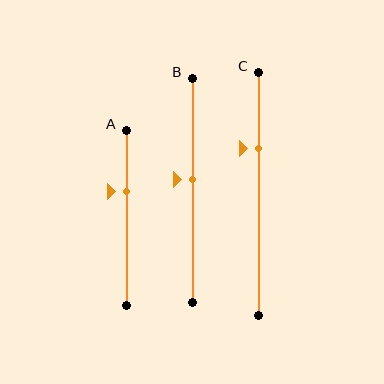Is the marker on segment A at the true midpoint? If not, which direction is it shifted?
No, the marker on segment A is shifted upward by about 15% of the segment length.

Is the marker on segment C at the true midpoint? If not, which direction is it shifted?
No, the marker on segment C is shifted upward by about 19% of the segment length.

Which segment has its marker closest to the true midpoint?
Segment B has its marker closest to the true midpoint.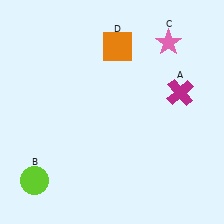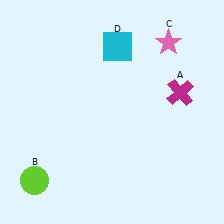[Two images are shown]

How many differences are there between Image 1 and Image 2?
There is 1 difference between the two images.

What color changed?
The square (D) changed from orange in Image 1 to cyan in Image 2.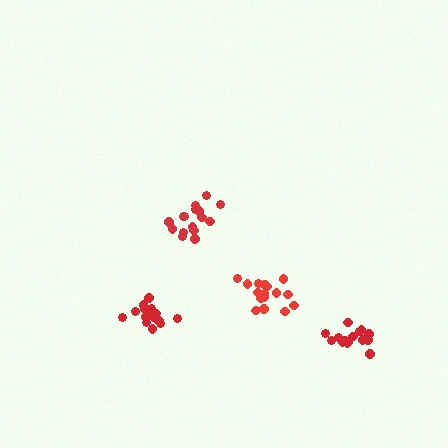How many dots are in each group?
Group 1: 16 dots, Group 2: 15 dots, Group 3: 16 dots, Group 4: 18 dots (65 total).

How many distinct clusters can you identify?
There are 4 distinct clusters.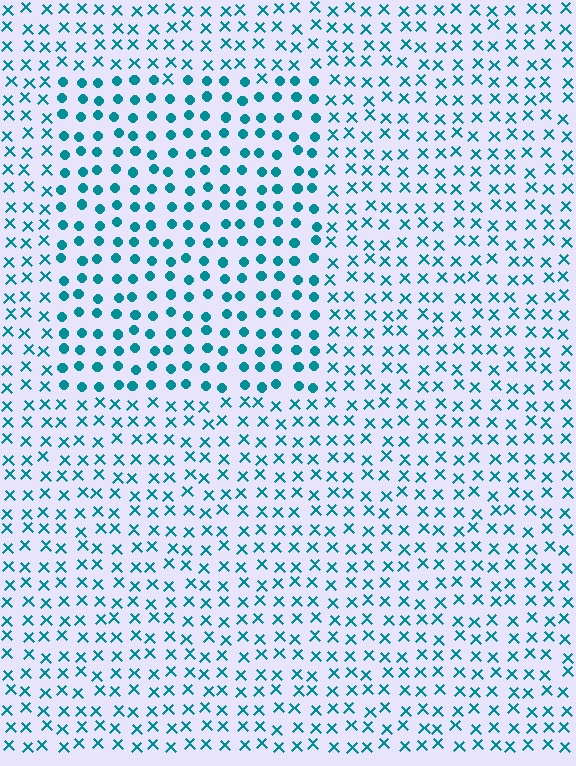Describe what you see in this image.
The image is filled with small teal elements arranged in a uniform grid. A rectangle-shaped region contains circles, while the surrounding area contains X marks. The boundary is defined purely by the change in element shape.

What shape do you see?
I see a rectangle.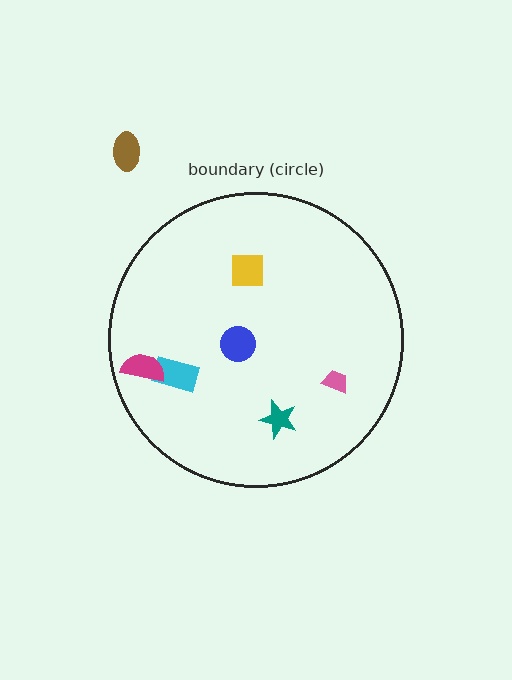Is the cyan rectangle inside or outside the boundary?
Inside.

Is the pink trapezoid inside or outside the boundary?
Inside.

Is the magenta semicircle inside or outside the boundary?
Inside.